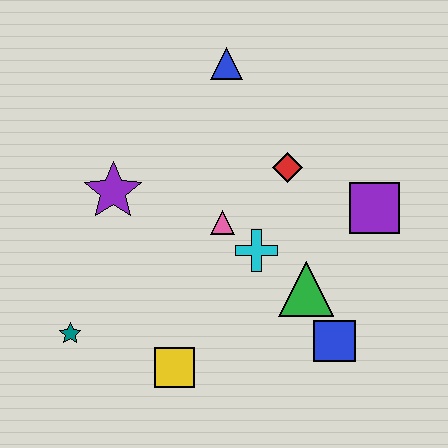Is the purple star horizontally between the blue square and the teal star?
Yes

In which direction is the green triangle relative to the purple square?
The green triangle is below the purple square.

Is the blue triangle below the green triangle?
No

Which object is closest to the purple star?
The pink triangle is closest to the purple star.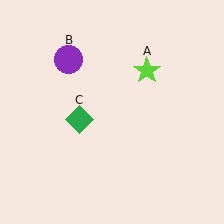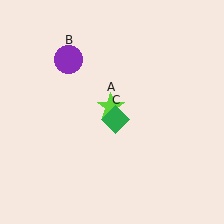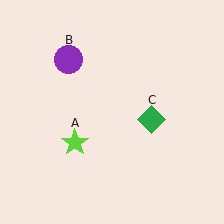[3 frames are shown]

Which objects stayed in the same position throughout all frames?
Purple circle (object B) remained stationary.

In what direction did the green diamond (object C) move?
The green diamond (object C) moved right.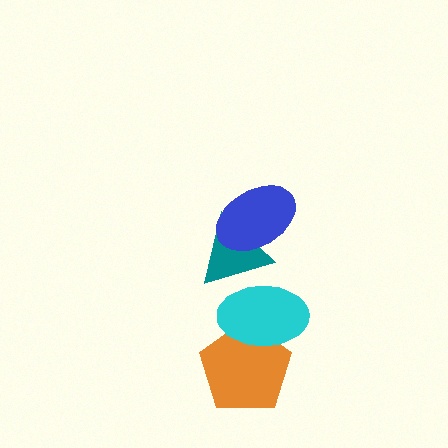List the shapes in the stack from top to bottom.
From top to bottom: the blue ellipse, the teal triangle, the cyan ellipse, the orange pentagon.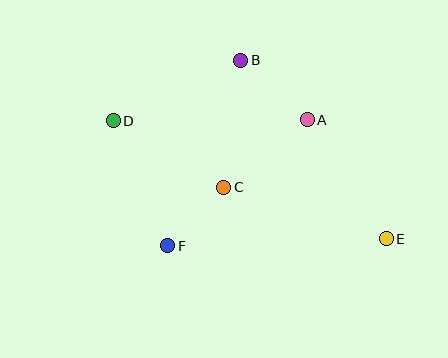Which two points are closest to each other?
Points C and F are closest to each other.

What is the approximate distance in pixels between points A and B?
The distance between A and B is approximately 89 pixels.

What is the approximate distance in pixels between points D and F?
The distance between D and F is approximately 136 pixels.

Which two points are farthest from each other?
Points D and E are farthest from each other.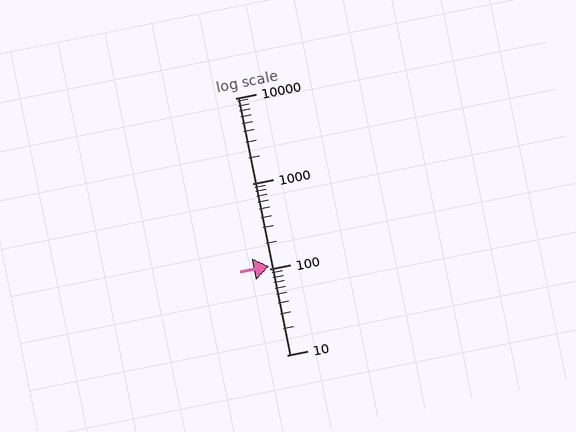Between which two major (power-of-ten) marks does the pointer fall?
The pointer is between 100 and 1000.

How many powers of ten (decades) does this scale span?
The scale spans 3 decades, from 10 to 10000.